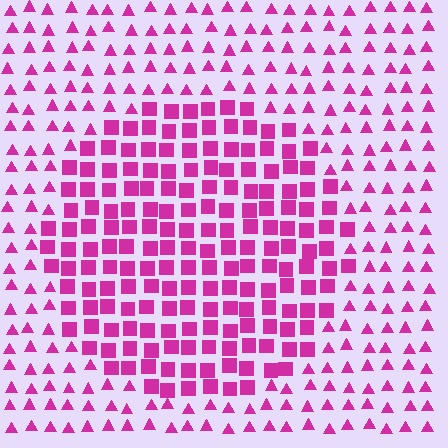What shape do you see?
I see a circle.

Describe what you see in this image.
The image is filled with small magenta elements arranged in a uniform grid. A circle-shaped region contains squares, while the surrounding area contains triangles. The boundary is defined purely by the change in element shape.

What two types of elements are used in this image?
The image uses squares inside the circle region and triangles outside it.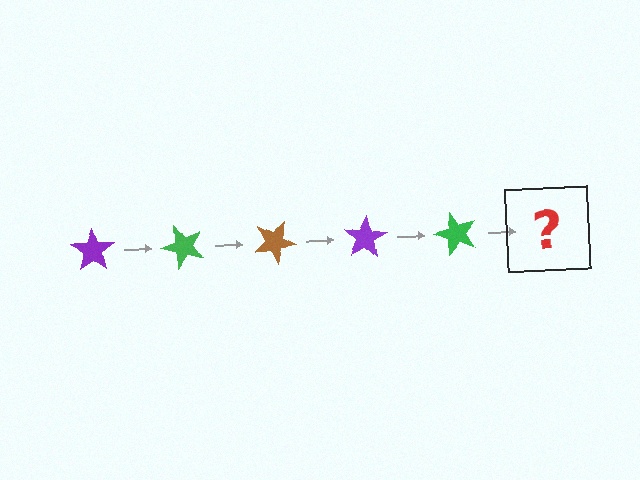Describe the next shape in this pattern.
It should be a brown star, rotated 250 degrees from the start.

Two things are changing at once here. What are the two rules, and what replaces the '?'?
The two rules are that it rotates 50 degrees each step and the color cycles through purple, green, and brown. The '?' should be a brown star, rotated 250 degrees from the start.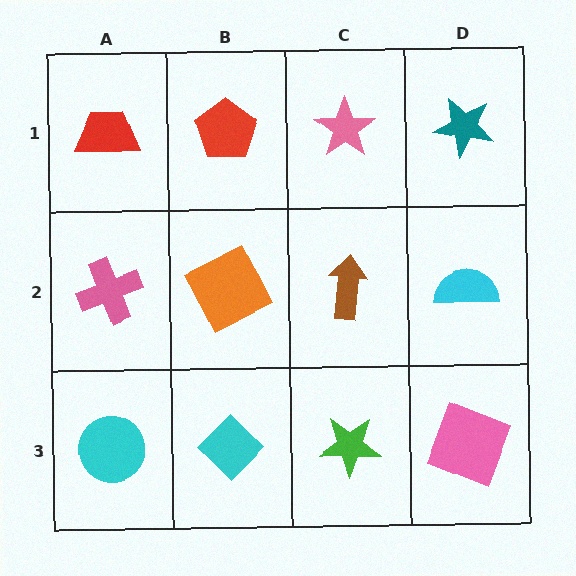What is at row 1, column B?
A red pentagon.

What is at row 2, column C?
A brown arrow.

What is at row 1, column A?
A red trapezoid.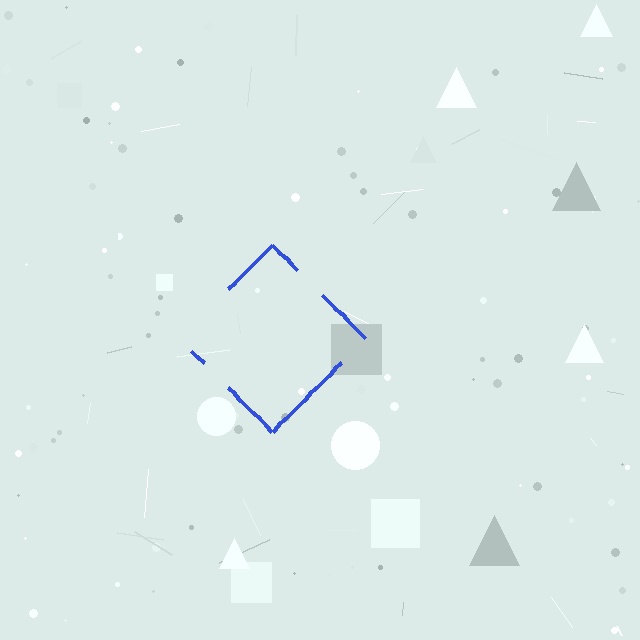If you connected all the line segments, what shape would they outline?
They would outline a diamond.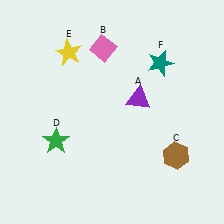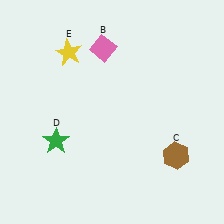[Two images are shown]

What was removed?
The teal star (F), the purple triangle (A) were removed in Image 2.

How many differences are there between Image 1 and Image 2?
There are 2 differences between the two images.